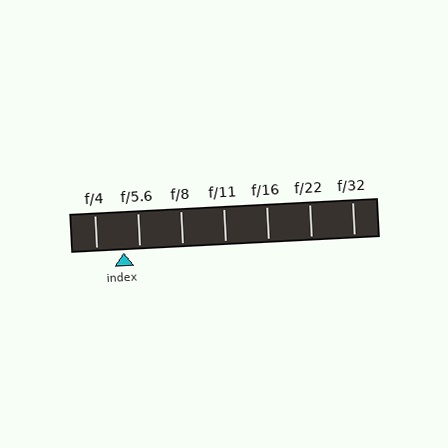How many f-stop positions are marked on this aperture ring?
There are 7 f-stop positions marked.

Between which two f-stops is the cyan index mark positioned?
The index mark is between f/4 and f/5.6.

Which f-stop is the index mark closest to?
The index mark is closest to f/5.6.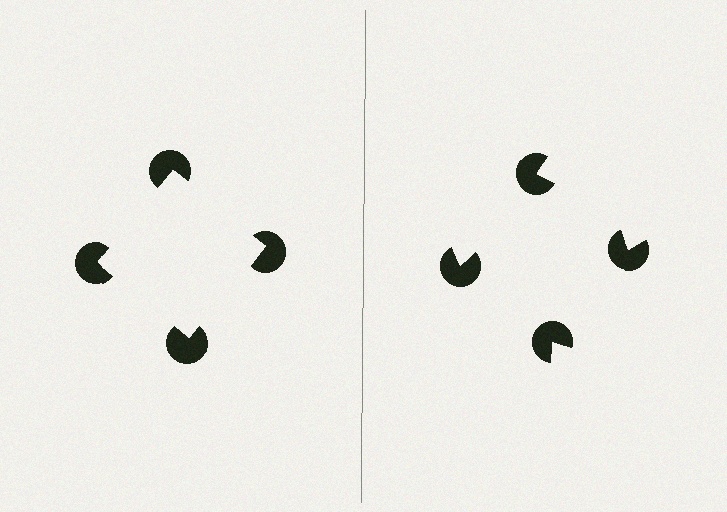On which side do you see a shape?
An illusory square appears on the left side. On the right side the wedge cuts are rotated, so no coherent shape forms.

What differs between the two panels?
The pac-man discs are positioned identically on both sides; only the wedge orientations differ. On the left they align to a square; on the right they are misaligned.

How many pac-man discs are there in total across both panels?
8 — 4 on each side.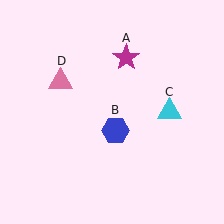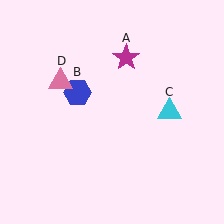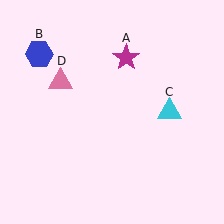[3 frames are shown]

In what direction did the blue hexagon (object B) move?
The blue hexagon (object B) moved up and to the left.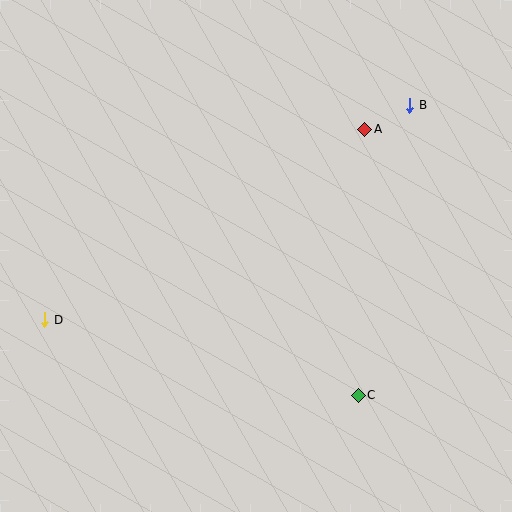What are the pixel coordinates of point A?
Point A is at (365, 129).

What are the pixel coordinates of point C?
Point C is at (358, 395).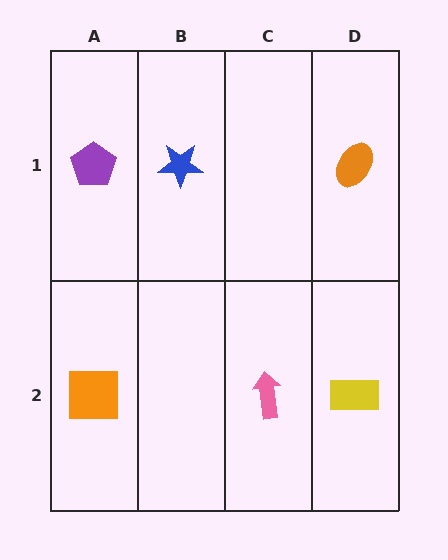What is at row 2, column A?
An orange square.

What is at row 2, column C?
A pink arrow.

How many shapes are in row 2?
3 shapes.